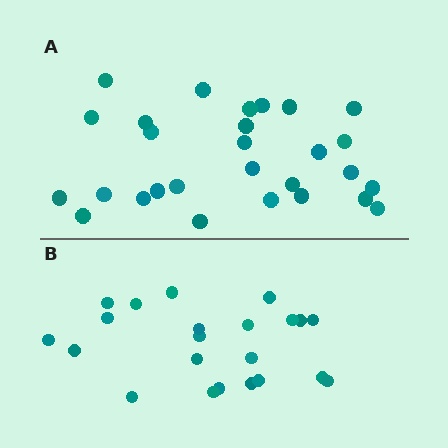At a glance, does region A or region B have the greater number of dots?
Region A (the top region) has more dots.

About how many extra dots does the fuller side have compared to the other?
Region A has about 6 more dots than region B.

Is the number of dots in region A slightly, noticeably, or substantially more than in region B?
Region A has noticeably more, but not dramatically so. The ratio is roughly 1.3 to 1.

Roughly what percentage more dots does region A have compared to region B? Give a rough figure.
About 25% more.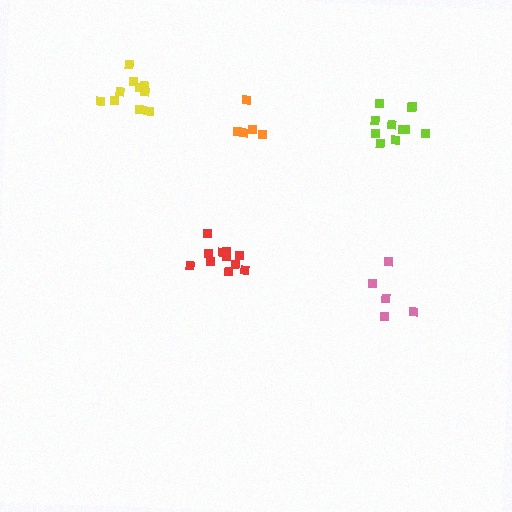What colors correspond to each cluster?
The clusters are colored: lime, orange, yellow, red, pink.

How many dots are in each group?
Group 1: 11 dots, Group 2: 5 dots, Group 3: 11 dots, Group 4: 11 dots, Group 5: 5 dots (43 total).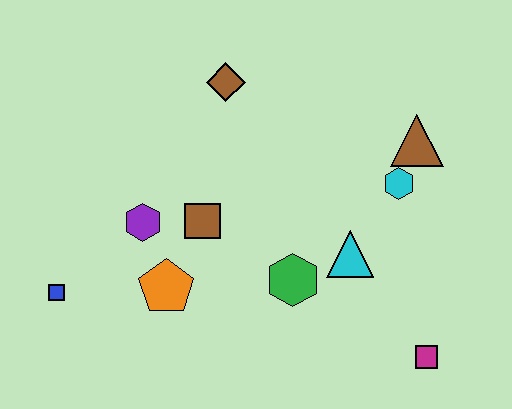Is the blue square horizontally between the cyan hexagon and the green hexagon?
No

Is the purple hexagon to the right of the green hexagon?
No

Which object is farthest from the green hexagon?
The blue square is farthest from the green hexagon.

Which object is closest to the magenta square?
The cyan triangle is closest to the magenta square.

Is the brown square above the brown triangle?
No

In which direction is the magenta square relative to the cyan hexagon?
The magenta square is below the cyan hexagon.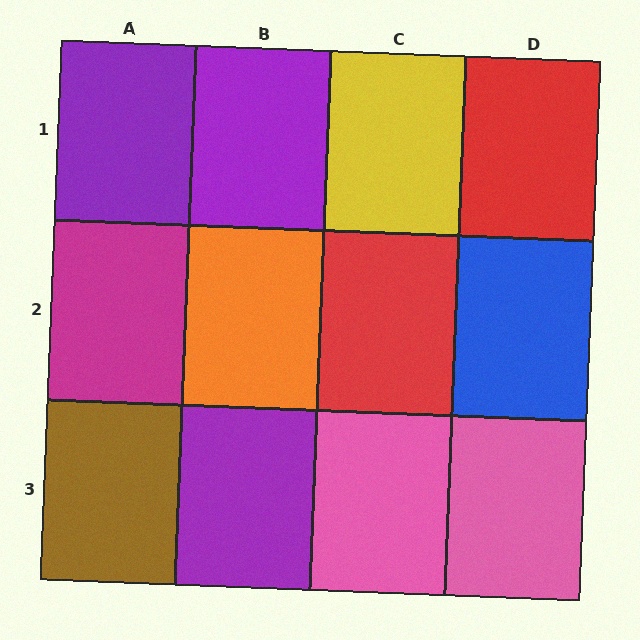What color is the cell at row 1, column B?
Purple.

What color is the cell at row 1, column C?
Yellow.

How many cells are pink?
2 cells are pink.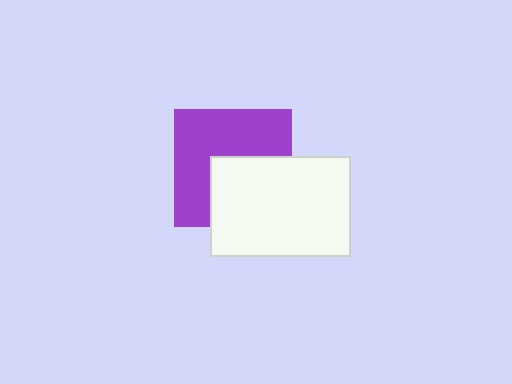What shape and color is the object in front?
The object in front is a white rectangle.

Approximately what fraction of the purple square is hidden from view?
Roughly 42% of the purple square is hidden behind the white rectangle.